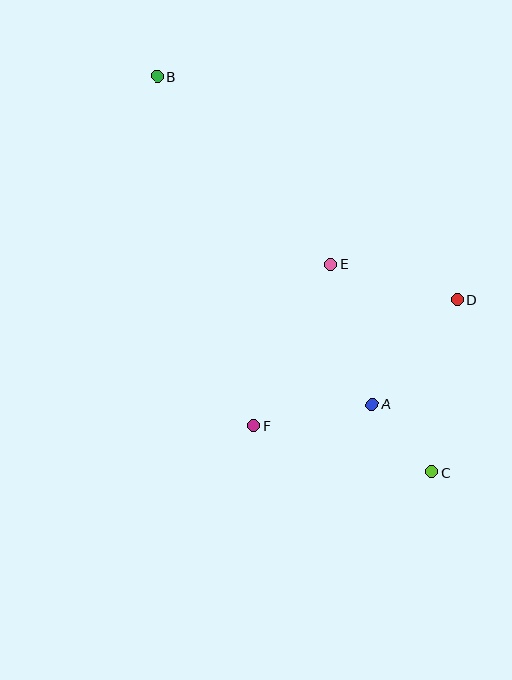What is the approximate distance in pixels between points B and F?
The distance between B and F is approximately 362 pixels.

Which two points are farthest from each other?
Points B and C are farthest from each other.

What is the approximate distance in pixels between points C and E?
The distance between C and E is approximately 231 pixels.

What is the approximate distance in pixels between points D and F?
The distance between D and F is approximately 239 pixels.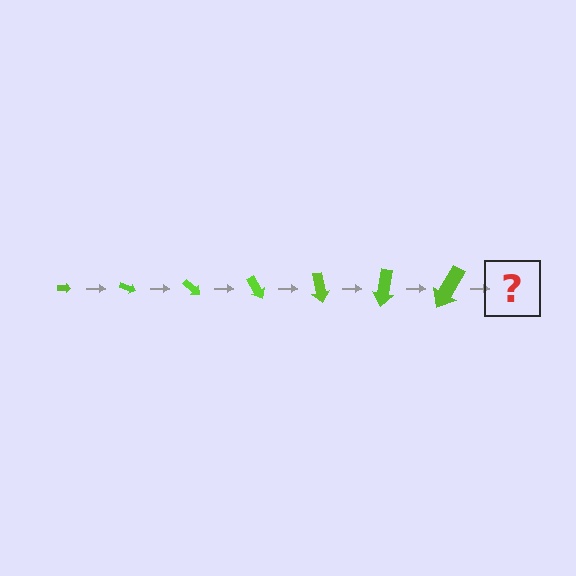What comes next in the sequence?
The next element should be an arrow, larger than the previous one and rotated 140 degrees from the start.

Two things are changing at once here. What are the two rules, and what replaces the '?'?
The two rules are that the arrow grows larger each step and it rotates 20 degrees each step. The '?' should be an arrow, larger than the previous one and rotated 140 degrees from the start.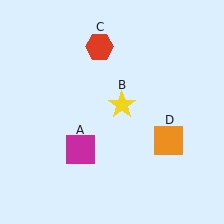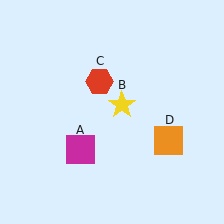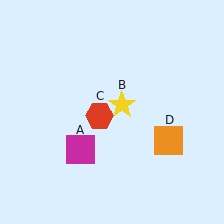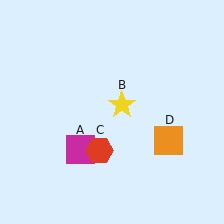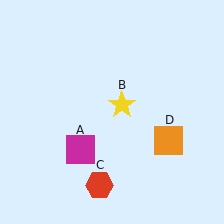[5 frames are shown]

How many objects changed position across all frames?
1 object changed position: red hexagon (object C).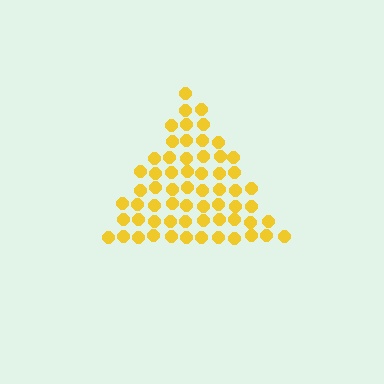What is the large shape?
The large shape is a triangle.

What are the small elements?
The small elements are circles.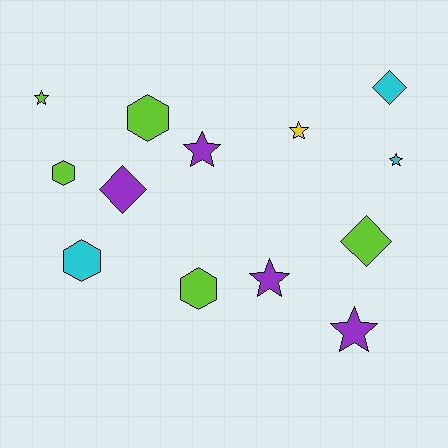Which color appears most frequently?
Lime, with 5 objects.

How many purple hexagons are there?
There are no purple hexagons.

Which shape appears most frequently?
Star, with 6 objects.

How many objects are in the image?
There are 13 objects.